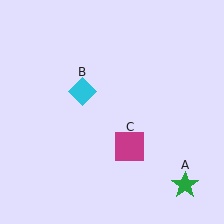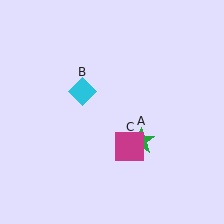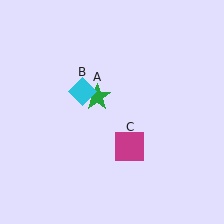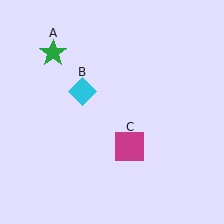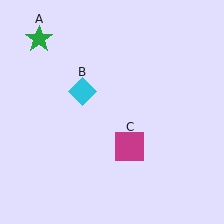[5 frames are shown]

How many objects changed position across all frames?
1 object changed position: green star (object A).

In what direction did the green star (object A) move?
The green star (object A) moved up and to the left.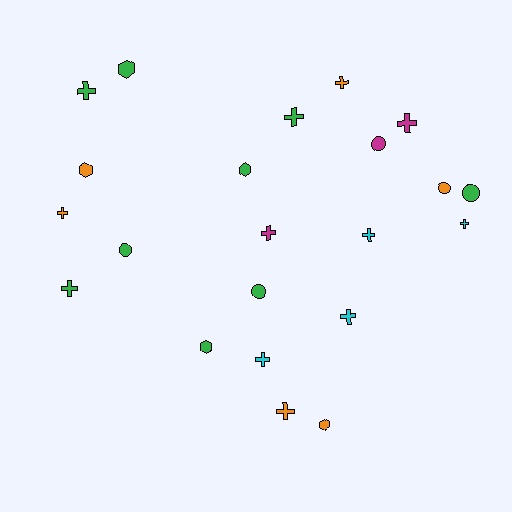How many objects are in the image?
There are 22 objects.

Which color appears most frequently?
Green, with 9 objects.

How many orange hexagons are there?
There are 2 orange hexagons.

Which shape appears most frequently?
Cross, with 12 objects.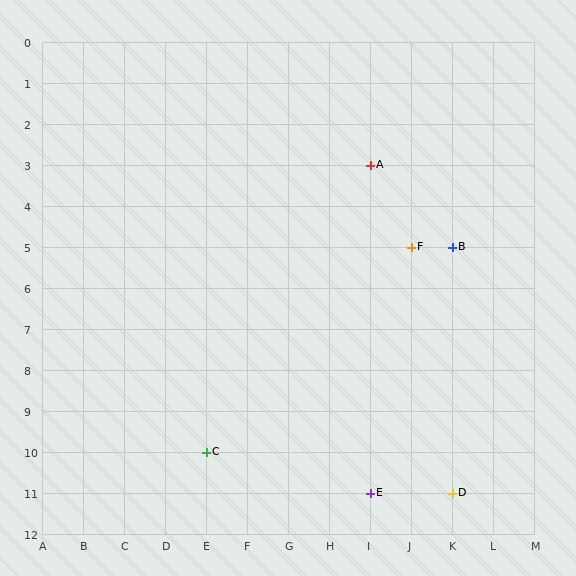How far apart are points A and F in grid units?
Points A and F are 1 column and 2 rows apart (about 2.2 grid units diagonally).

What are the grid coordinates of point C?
Point C is at grid coordinates (E, 10).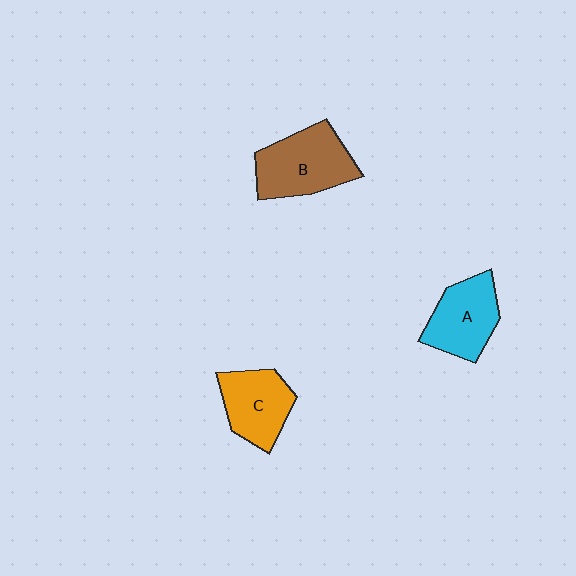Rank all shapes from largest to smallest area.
From largest to smallest: B (brown), A (cyan), C (orange).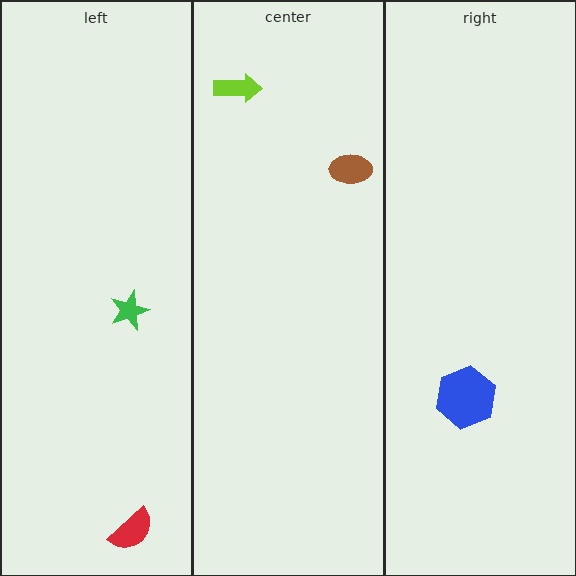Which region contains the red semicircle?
The left region.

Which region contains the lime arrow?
The center region.